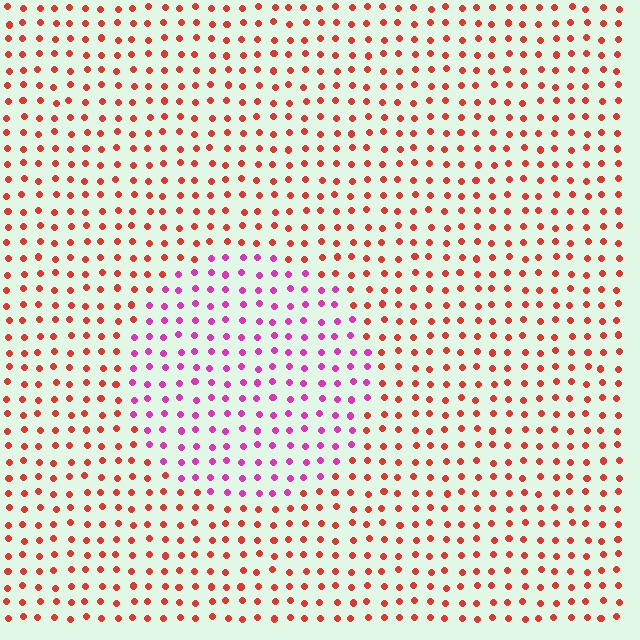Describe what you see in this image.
The image is filled with small red elements in a uniform arrangement. A circle-shaped region is visible where the elements are tinted to a slightly different hue, forming a subtle color boundary.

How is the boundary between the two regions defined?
The boundary is defined purely by a slight shift in hue (about 49 degrees). Spacing, size, and orientation are identical on both sides.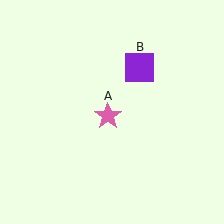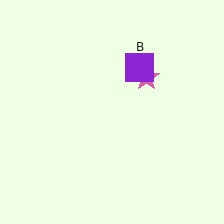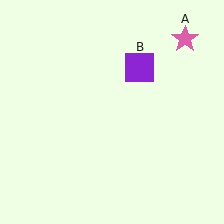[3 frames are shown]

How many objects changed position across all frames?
1 object changed position: pink star (object A).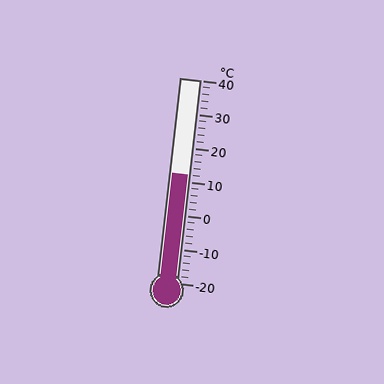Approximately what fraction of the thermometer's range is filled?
The thermometer is filled to approximately 55% of its range.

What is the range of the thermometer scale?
The thermometer scale ranges from -20°C to 40°C.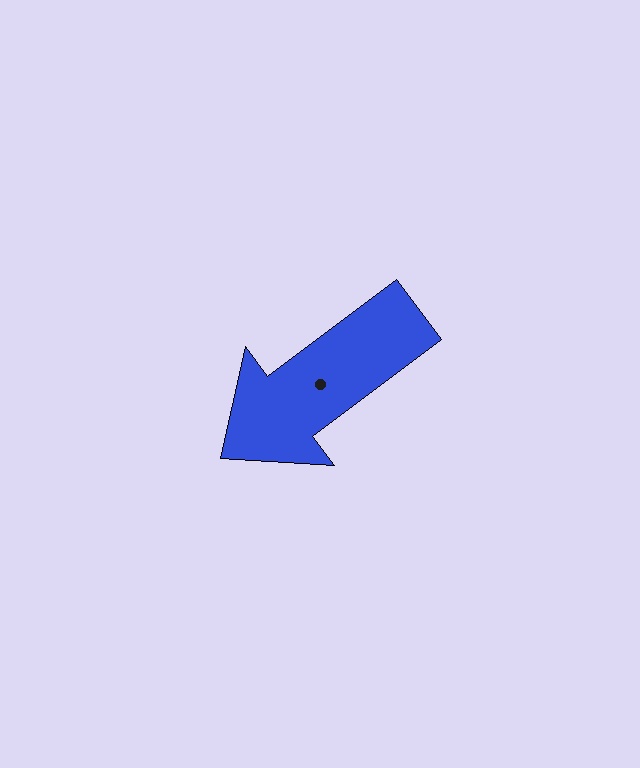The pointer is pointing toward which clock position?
Roughly 8 o'clock.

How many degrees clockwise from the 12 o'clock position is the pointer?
Approximately 233 degrees.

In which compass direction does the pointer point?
Southwest.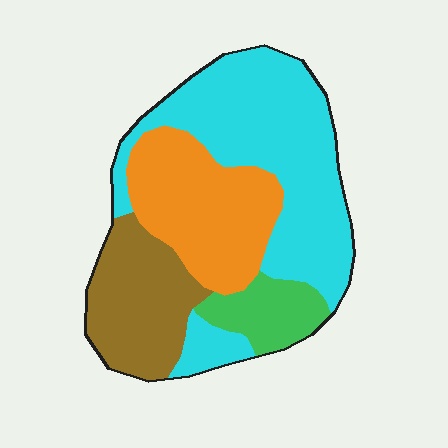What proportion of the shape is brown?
Brown covers 20% of the shape.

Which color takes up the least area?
Green, at roughly 10%.